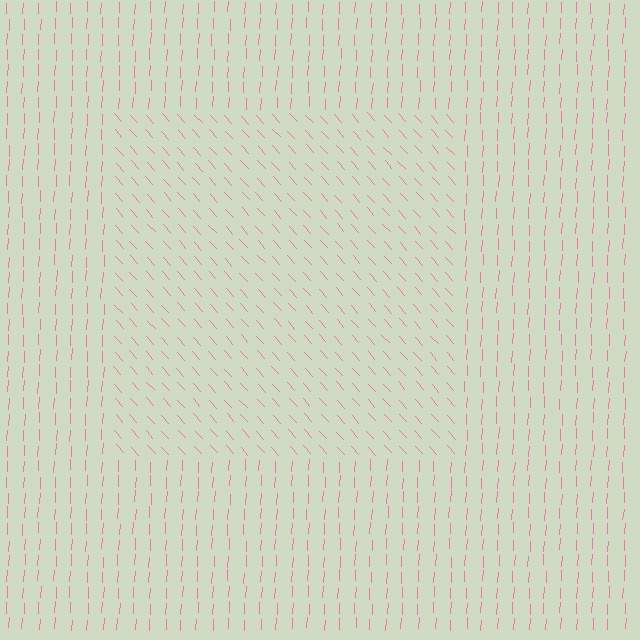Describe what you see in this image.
The image is filled with small pink line segments. A rectangle region in the image has lines oriented differently from the surrounding lines, creating a visible texture boundary.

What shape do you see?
I see a rectangle.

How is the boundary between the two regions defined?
The boundary is defined purely by a change in line orientation (approximately 45 degrees difference). All lines are the same color and thickness.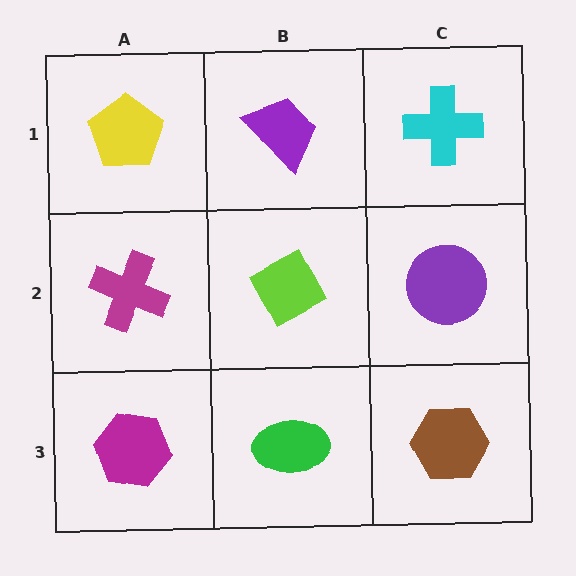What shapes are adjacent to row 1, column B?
A lime diamond (row 2, column B), a yellow pentagon (row 1, column A), a cyan cross (row 1, column C).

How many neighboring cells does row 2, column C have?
3.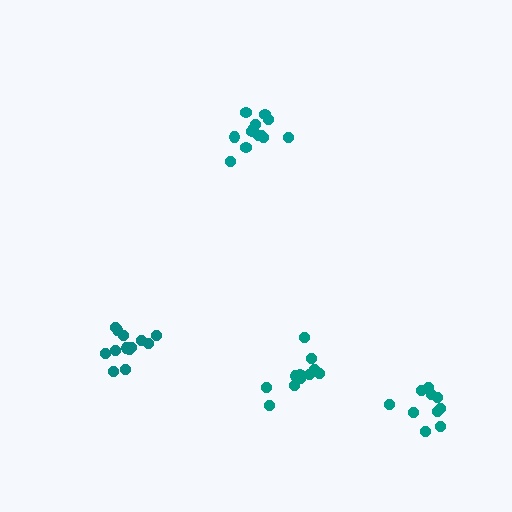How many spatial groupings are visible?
There are 4 spatial groupings.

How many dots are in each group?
Group 1: 13 dots, Group 2: 10 dots, Group 3: 11 dots, Group 4: 13 dots (47 total).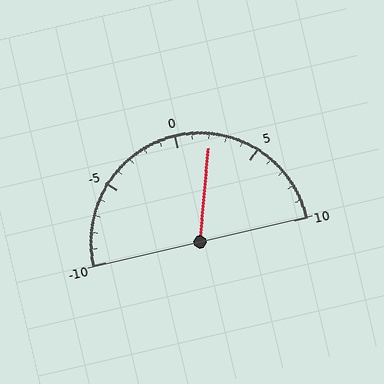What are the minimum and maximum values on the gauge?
The gauge ranges from -10 to 10.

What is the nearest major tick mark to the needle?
The nearest major tick mark is 0.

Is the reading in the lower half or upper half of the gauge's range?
The reading is in the upper half of the range (-10 to 10).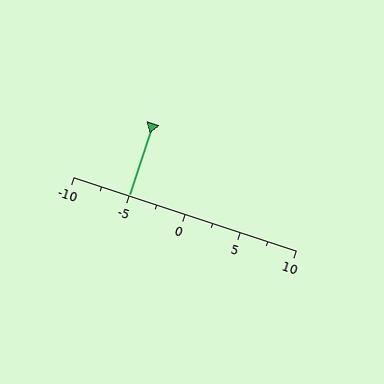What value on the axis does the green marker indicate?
The marker indicates approximately -5.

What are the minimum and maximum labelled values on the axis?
The axis runs from -10 to 10.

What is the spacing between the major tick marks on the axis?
The major ticks are spaced 5 apart.